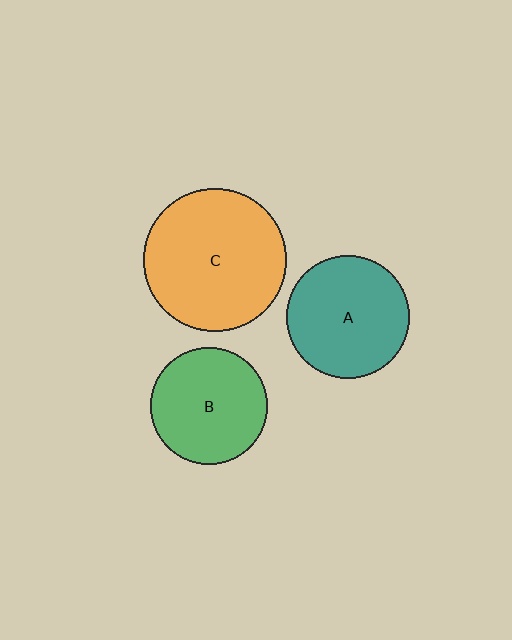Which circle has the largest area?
Circle C (orange).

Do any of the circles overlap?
No, none of the circles overlap.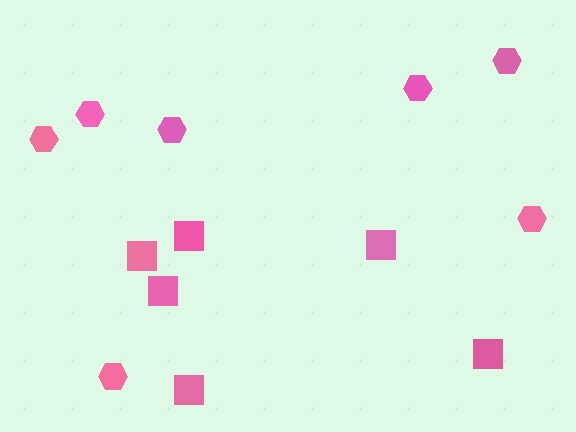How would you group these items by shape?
There are 2 groups: one group of hexagons (7) and one group of squares (6).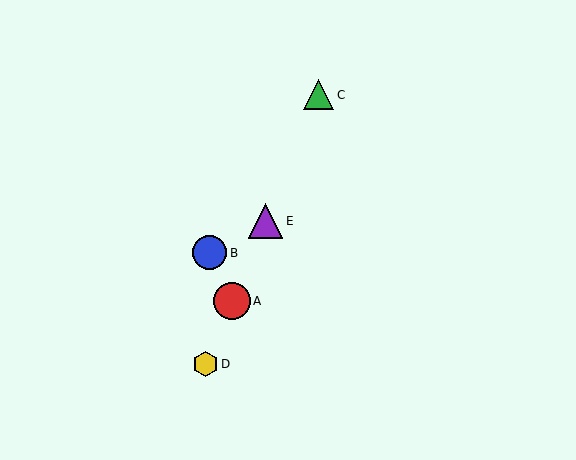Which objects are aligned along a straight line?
Objects A, C, D, E are aligned along a straight line.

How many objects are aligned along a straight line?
4 objects (A, C, D, E) are aligned along a straight line.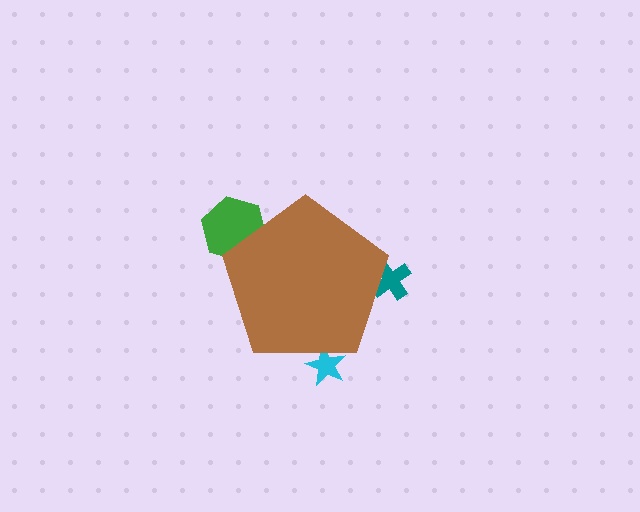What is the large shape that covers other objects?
A brown pentagon.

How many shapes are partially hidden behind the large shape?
3 shapes are partially hidden.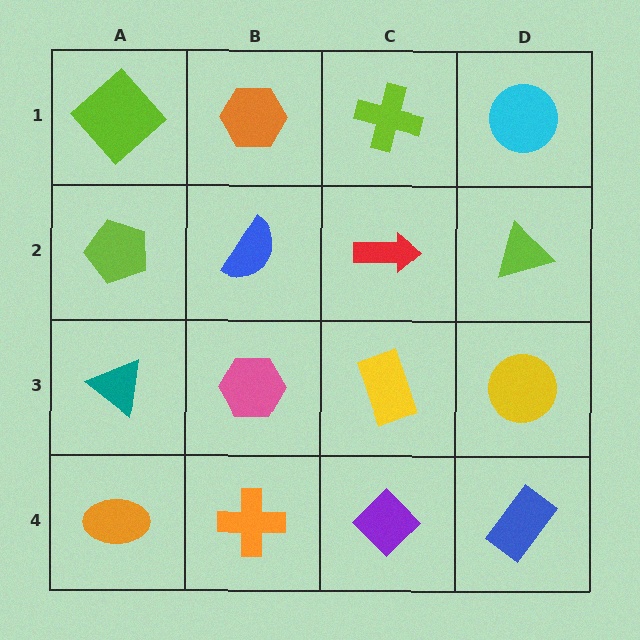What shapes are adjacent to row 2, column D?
A cyan circle (row 1, column D), a yellow circle (row 3, column D), a red arrow (row 2, column C).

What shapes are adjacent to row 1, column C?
A red arrow (row 2, column C), an orange hexagon (row 1, column B), a cyan circle (row 1, column D).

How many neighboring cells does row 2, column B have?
4.